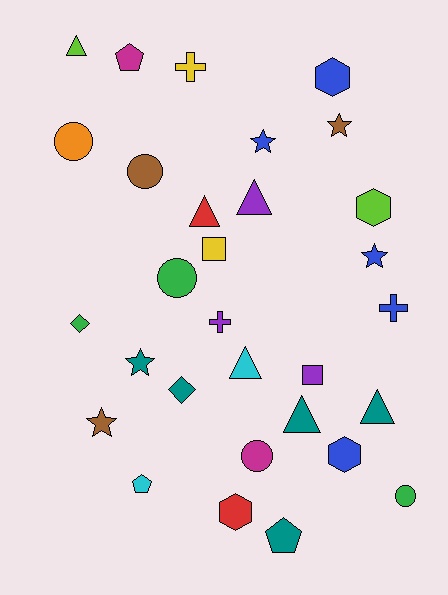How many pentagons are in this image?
There are 3 pentagons.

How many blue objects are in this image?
There are 5 blue objects.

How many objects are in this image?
There are 30 objects.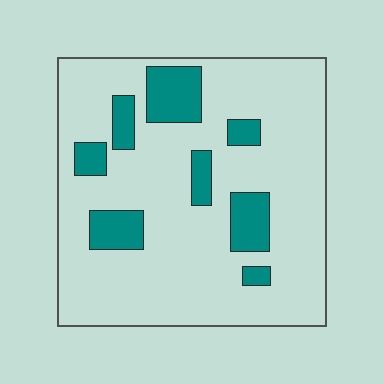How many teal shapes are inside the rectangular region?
8.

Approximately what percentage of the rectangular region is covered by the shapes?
Approximately 20%.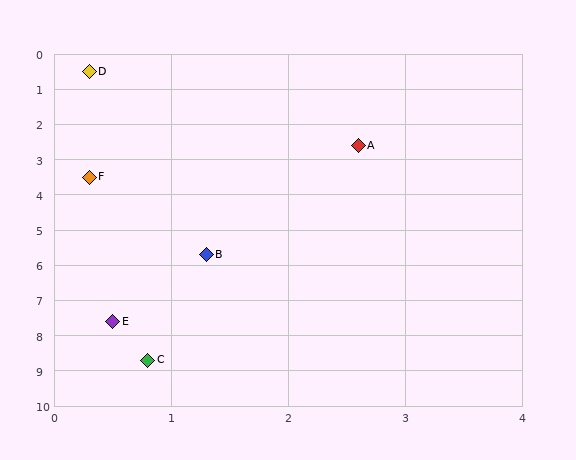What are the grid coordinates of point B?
Point B is at approximately (1.3, 5.7).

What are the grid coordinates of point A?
Point A is at approximately (2.6, 2.6).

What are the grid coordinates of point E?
Point E is at approximately (0.5, 7.6).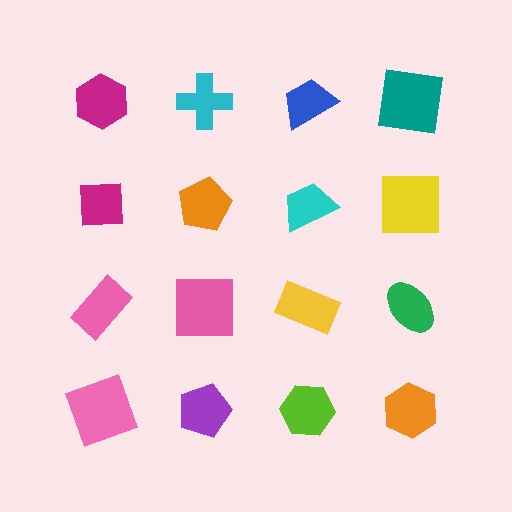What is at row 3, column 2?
A pink square.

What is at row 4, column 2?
A purple pentagon.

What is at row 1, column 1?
A magenta hexagon.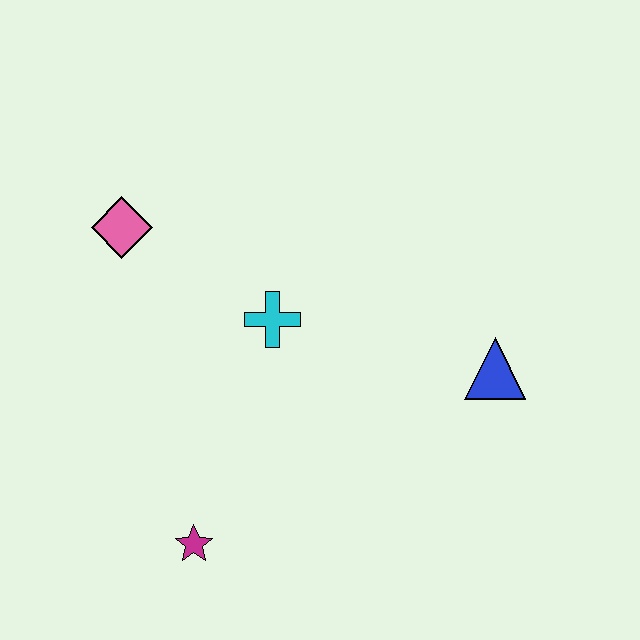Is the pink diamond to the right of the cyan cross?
No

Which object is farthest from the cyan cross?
The magenta star is farthest from the cyan cross.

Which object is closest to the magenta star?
The cyan cross is closest to the magenta star.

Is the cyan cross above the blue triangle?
Yes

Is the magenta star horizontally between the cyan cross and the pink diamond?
Yes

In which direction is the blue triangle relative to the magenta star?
The blue triangle is to the right of the magenta star.